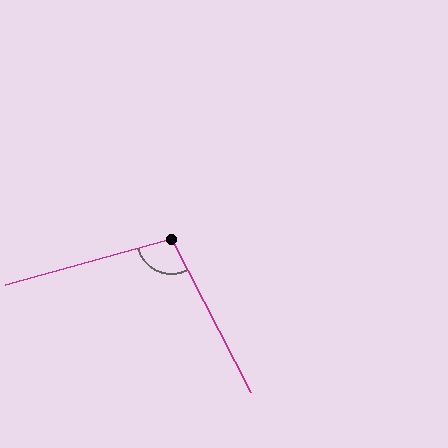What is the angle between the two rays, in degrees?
Approximately 102 degrees.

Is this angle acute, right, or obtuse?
It is obtuse.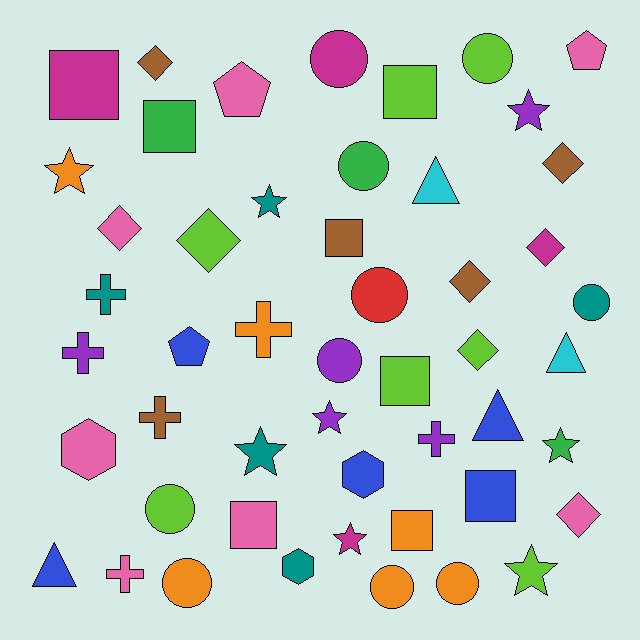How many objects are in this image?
There are 50 objects.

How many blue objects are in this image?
There are 5 blue objects.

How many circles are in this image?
There are 10 circles.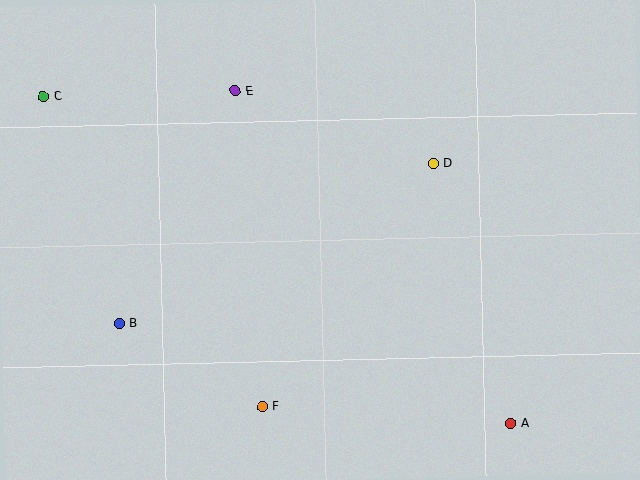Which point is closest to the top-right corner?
Point D is closest to the top-right corner.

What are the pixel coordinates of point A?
Point A is at (511, 423).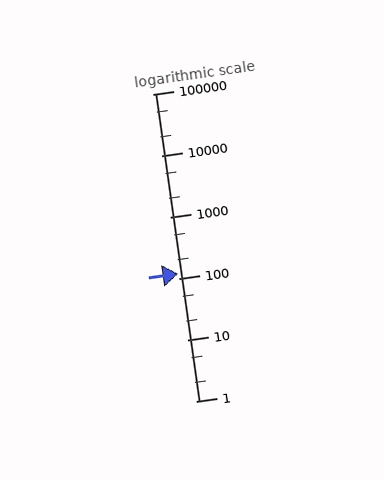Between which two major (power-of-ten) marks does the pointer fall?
The pointer is between 100 and 1000.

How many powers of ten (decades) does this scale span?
The scale spans 5 decades, from 1 to 100000.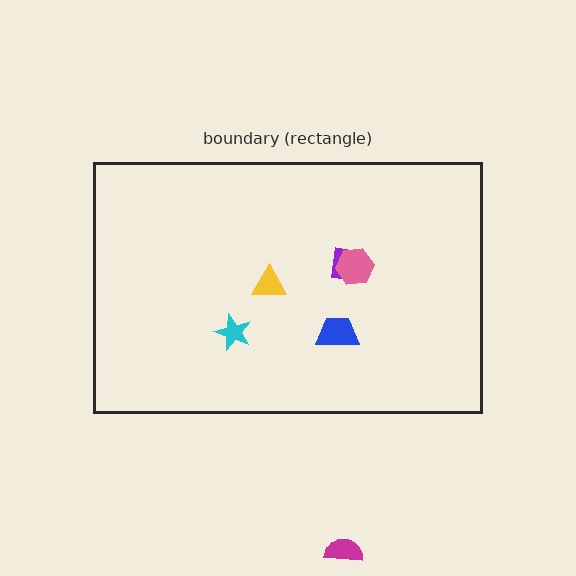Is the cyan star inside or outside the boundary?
Inside.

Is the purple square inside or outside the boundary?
Inside.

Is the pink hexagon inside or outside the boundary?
Inside.